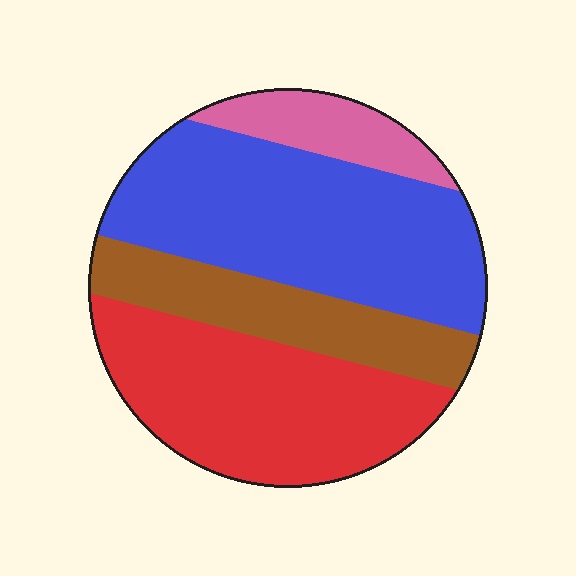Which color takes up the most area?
Blue, at roughly 40%.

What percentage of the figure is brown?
Brown takes up about one sixth (1/6) of the figure.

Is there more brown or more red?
Red.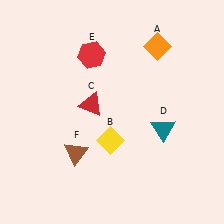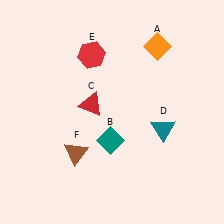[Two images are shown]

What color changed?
The diamond (B) changed from yellow in Image 1 to teal in Image 2.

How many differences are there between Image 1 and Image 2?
There is 1 difference between the two images.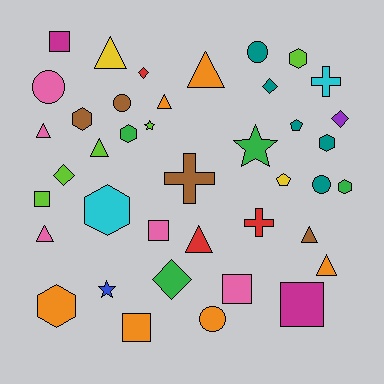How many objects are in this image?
There are 40 objects.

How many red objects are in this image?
There are 3 red objects.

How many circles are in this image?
There are 5 circles.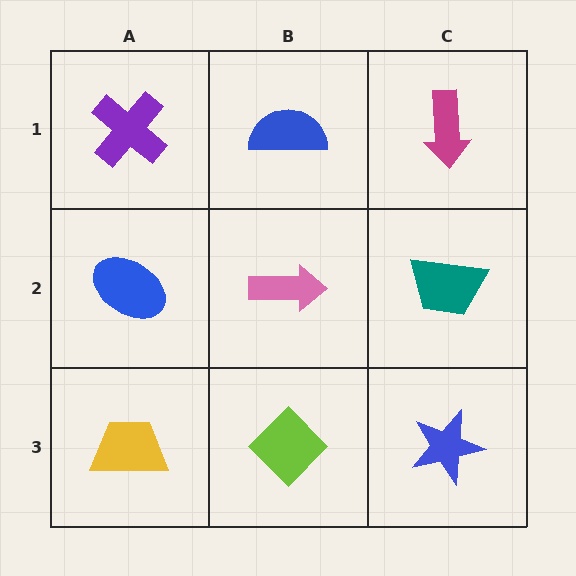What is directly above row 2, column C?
A magenta arrow.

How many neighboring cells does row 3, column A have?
2.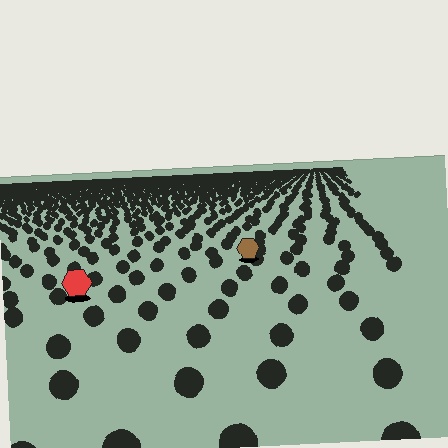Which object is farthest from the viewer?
The brown hexagon is farthest from the viewer. It appears smaller and the ground texture around it is denser.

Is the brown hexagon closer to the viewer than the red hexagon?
No. The red hexagon is closer — you can tell from the texture gradient: the ground texture is coarser near it.